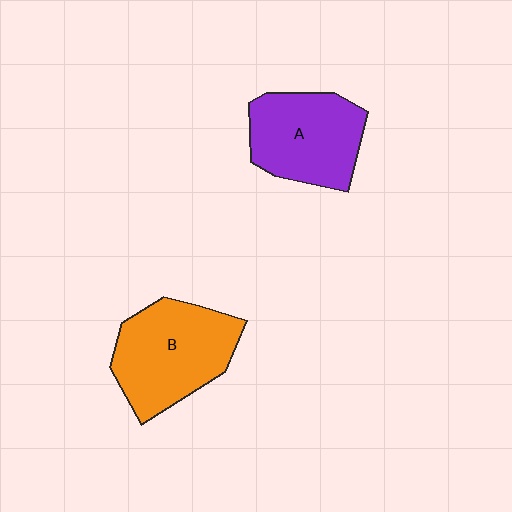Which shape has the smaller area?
Shape A (purple).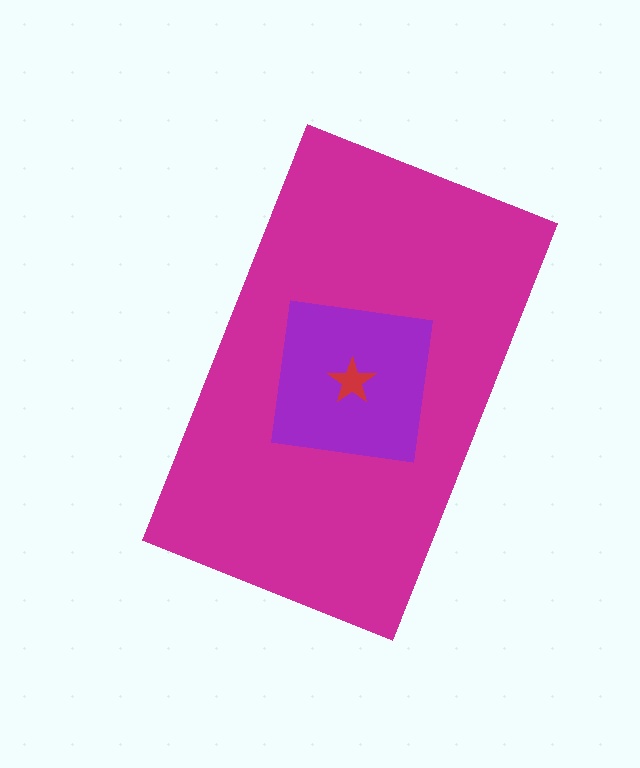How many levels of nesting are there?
3.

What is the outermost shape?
The magenta rectangle.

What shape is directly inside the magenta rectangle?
The purple square.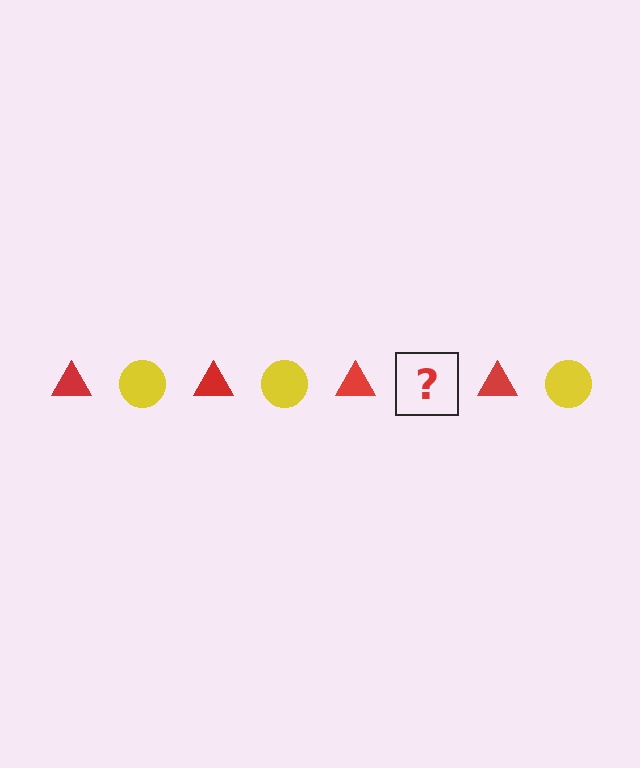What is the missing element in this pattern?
The missing element is a yellow circle.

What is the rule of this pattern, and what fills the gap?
The rule is that the pattern alternates between red triangle and yellow circle. The gap should be filled with a yellow circle.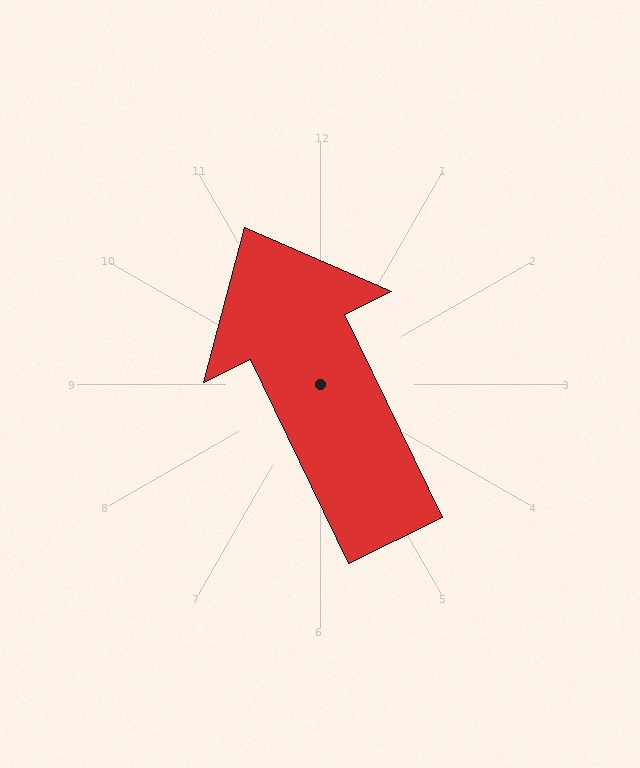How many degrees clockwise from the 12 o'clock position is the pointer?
Approximately 334 degrees.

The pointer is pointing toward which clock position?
Roughly 11 o'clock.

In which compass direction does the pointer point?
Northwest.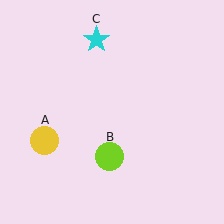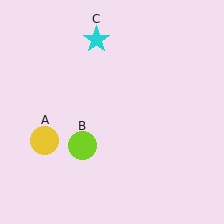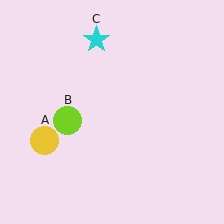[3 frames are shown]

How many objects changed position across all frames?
1 object changed position: lime circle (object B).